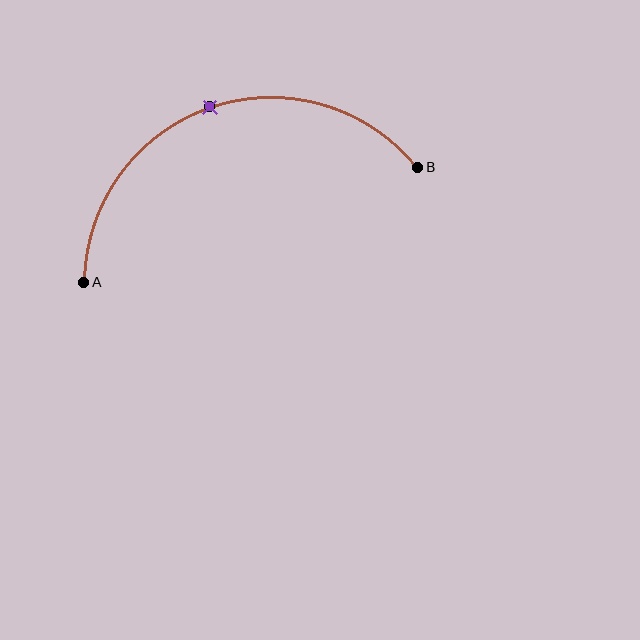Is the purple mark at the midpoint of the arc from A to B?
Yes. The purple mark lies on the arc at equal arc-length from both A and B — it is the arc midpoint.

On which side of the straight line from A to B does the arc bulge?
The arc bulges above the straight line connecting A and B.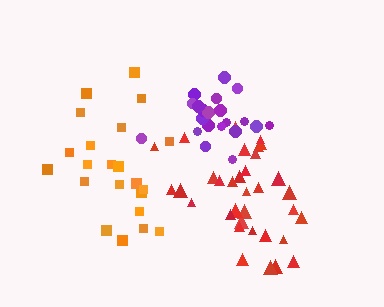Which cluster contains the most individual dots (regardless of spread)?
Red (34).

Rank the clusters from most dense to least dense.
purple, red, orange.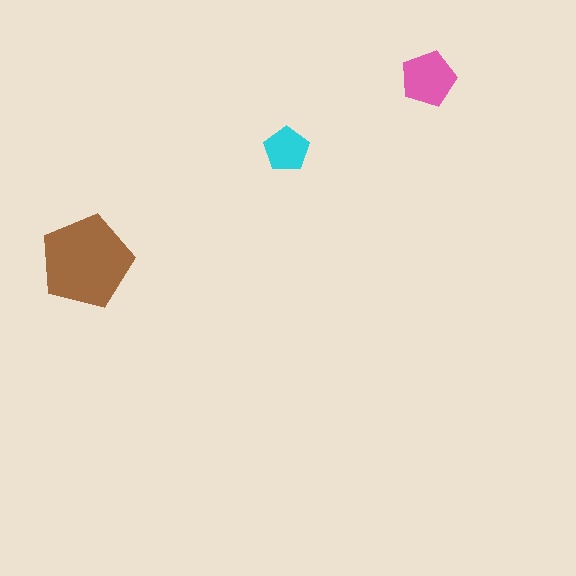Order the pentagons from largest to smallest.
the brown one, the pink one, the cyan one.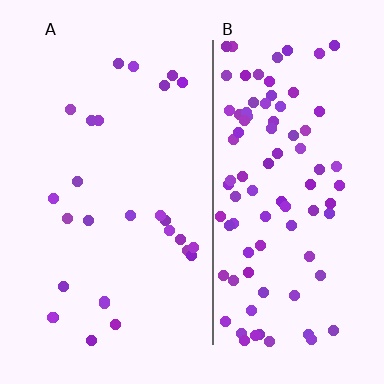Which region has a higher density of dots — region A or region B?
B (the right).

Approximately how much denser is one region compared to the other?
Approximately 3.3× — region B over region A.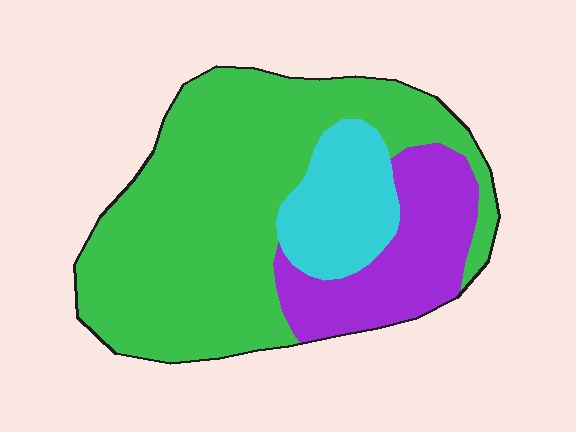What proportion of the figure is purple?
Purple takes up about one fifth (1/5) of the figure.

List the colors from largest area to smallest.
From largest to smallest: green, purple, cyan.